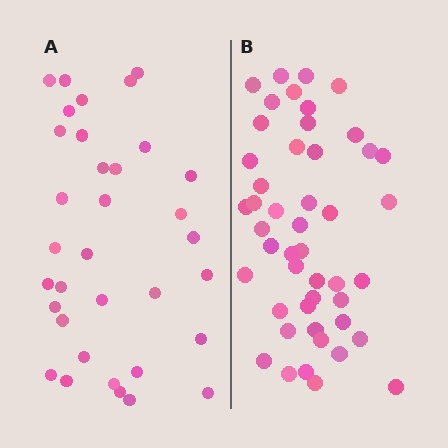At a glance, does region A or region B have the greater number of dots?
Region B (the right region) has more dots.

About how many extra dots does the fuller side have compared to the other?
Region B has approximately 15 more dots than region A.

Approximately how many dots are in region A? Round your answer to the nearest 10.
About 30 dots. (The exact count is 34, which rounds to 30.)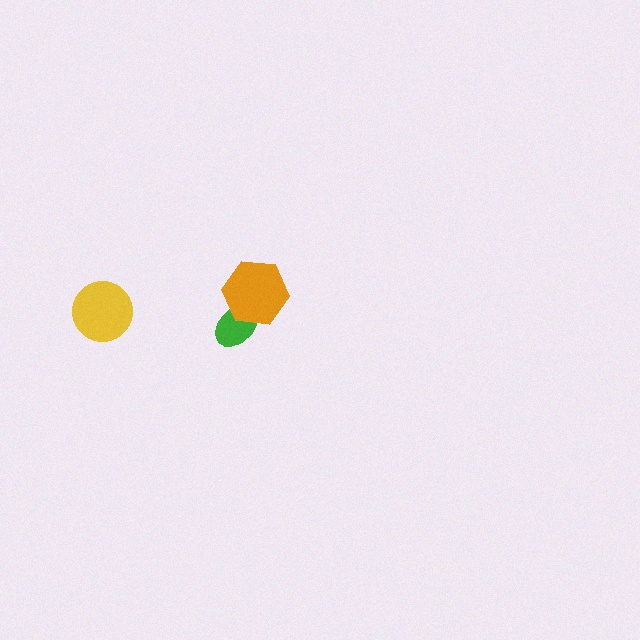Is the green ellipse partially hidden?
Yes, it is partially covered by another shape.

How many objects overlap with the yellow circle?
0 objects overlap with the yellow circle.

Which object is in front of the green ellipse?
The orange hexagon is in front of the green ellipse.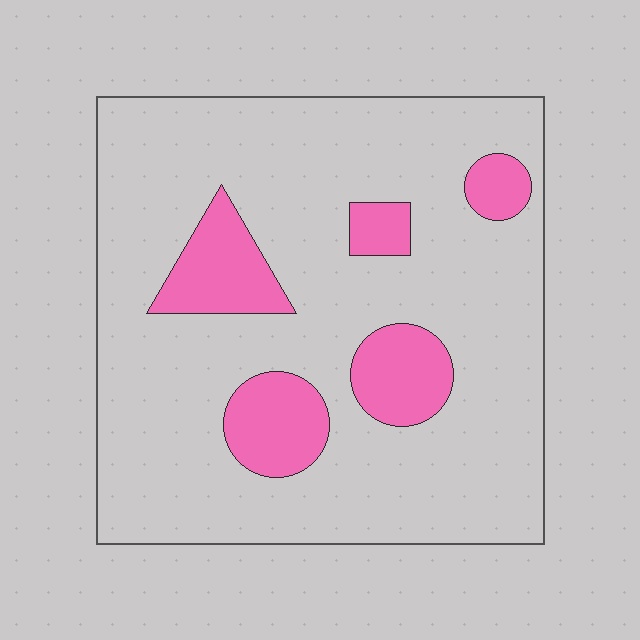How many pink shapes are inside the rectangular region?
5.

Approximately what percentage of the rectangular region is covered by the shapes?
Approximately 15%.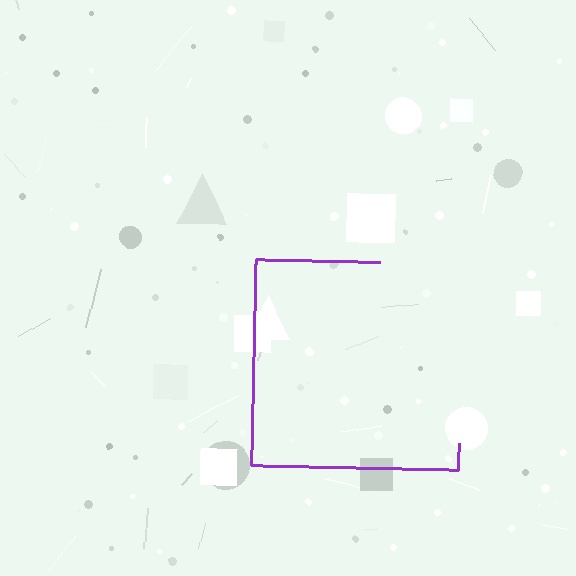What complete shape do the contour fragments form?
The contour fragments form a square.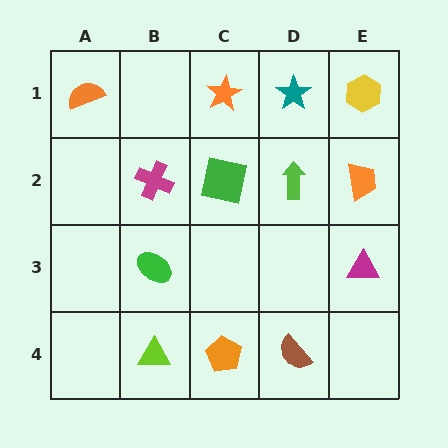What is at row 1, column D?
A teal star.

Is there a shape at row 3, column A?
No, that cell is empty.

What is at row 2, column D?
A lime arrow.